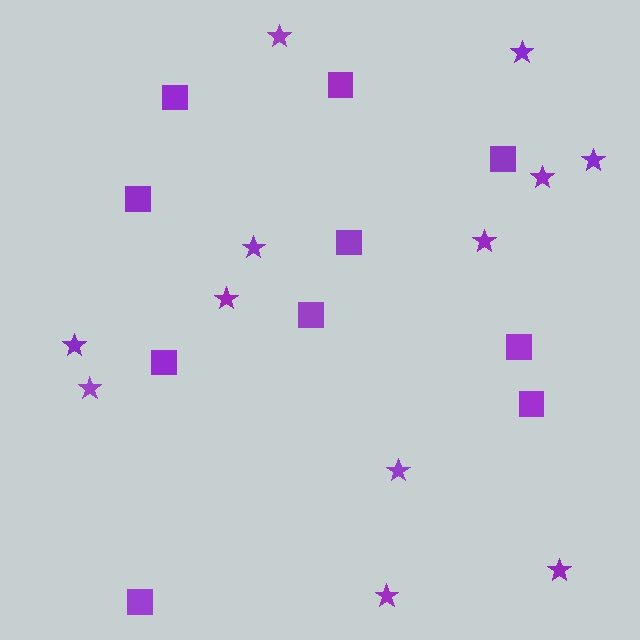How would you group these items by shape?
There are 2 groups: one group of stars (12) and one group of squares (10).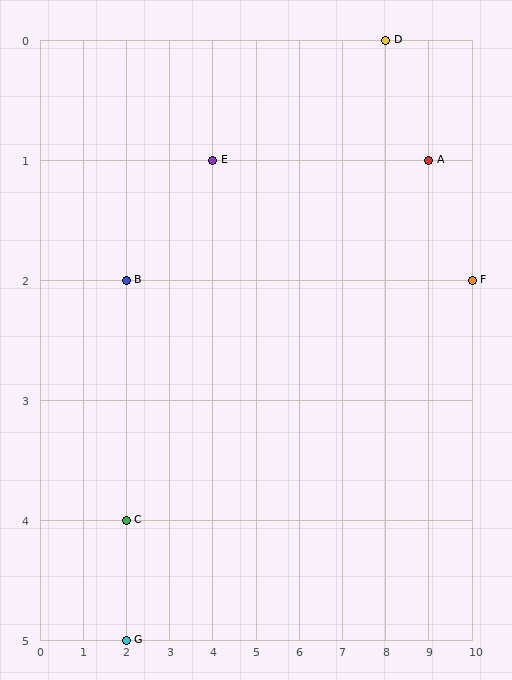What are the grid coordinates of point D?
Point D is at grid coordinates (8, 0).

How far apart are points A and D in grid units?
Points A and D are 1 column and 1 row apart (about 1.4 grid units diagonally).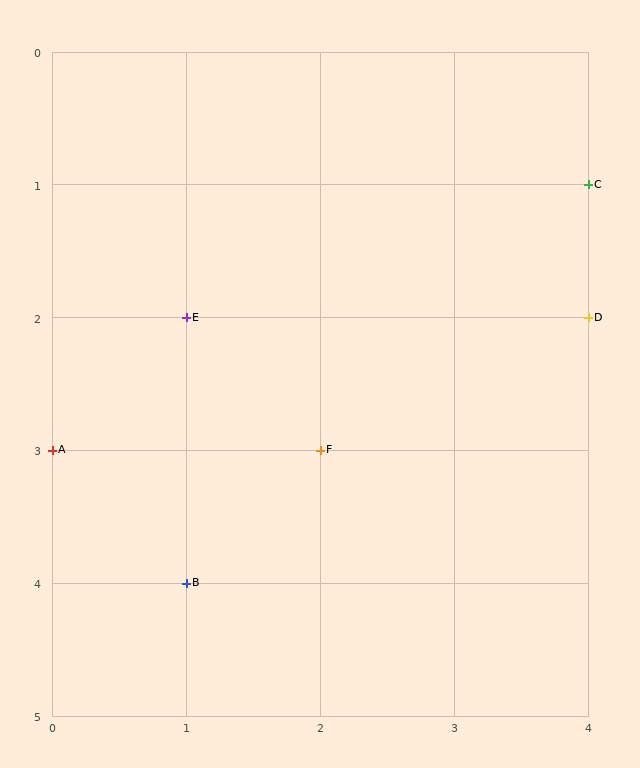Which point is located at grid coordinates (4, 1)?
Point C is at (4, 1).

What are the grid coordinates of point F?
Point F is at grid coordinates (2, 3).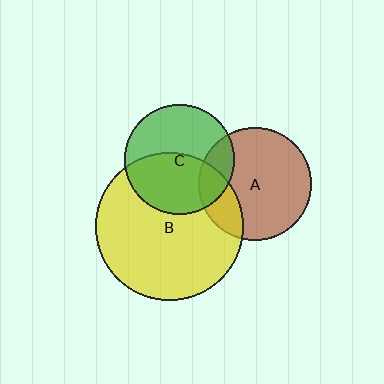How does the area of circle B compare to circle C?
Approximately 1.8 times.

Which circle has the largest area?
Circle B (yellow).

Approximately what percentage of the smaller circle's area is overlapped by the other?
Approximately 20%.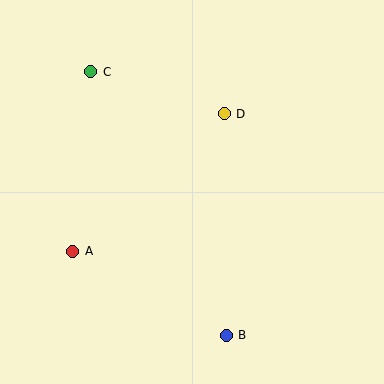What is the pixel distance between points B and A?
The distance between B and A is 175 pixels.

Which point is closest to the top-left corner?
Point C is closest to the top-left corner.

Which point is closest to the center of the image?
Point D at (224, 114) is closest to the center.